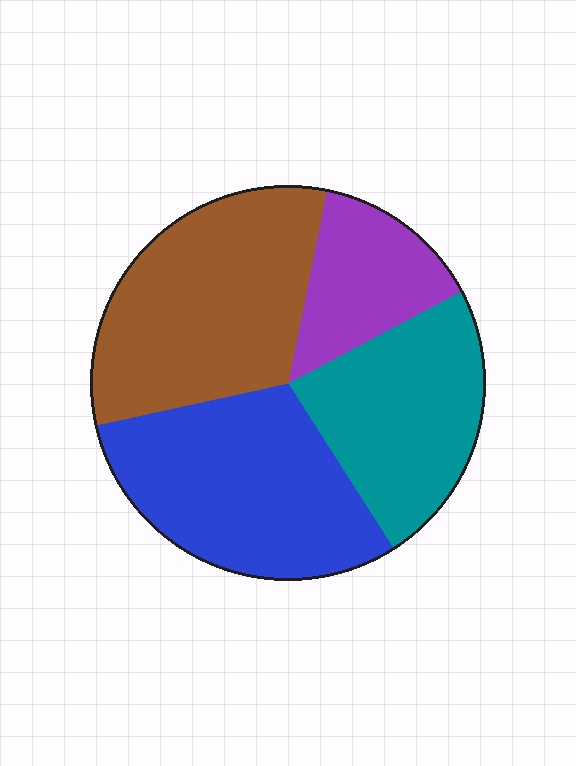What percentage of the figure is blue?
Blue covers roughly 30% of the figure.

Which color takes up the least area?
Purple, at roughly 15%.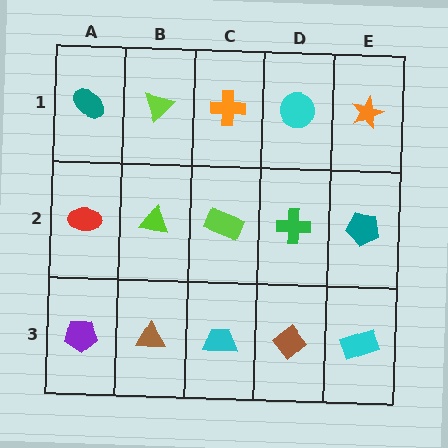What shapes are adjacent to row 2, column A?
A teal ellipse (row 1, column A), a purple pentagon (row 3, column A), a lime triangle (row 2, column B).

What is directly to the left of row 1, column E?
A cyan circle.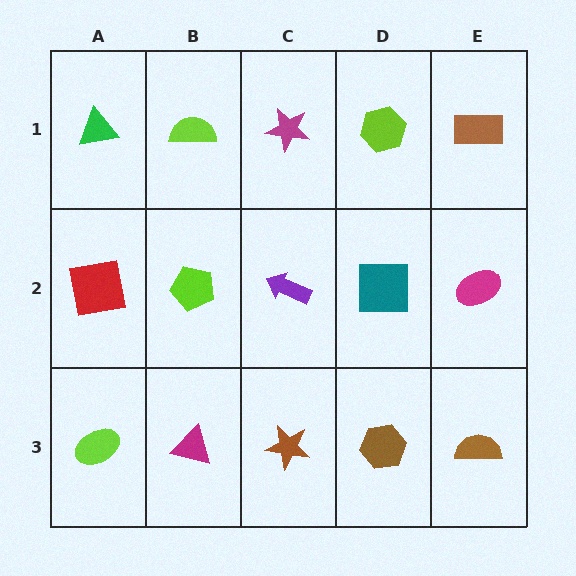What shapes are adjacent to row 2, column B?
A lime semicircle (row 1, column B), a magenta triangle (row 3, column B), a red square (row 2, column A), a purple arrow (row 2, column C).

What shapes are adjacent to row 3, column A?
A red square (row 2, column A), a magenta triangle (row 3, column B).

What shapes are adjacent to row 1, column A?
A red square (row 2, column A), a lime semicircle (row 1, column B).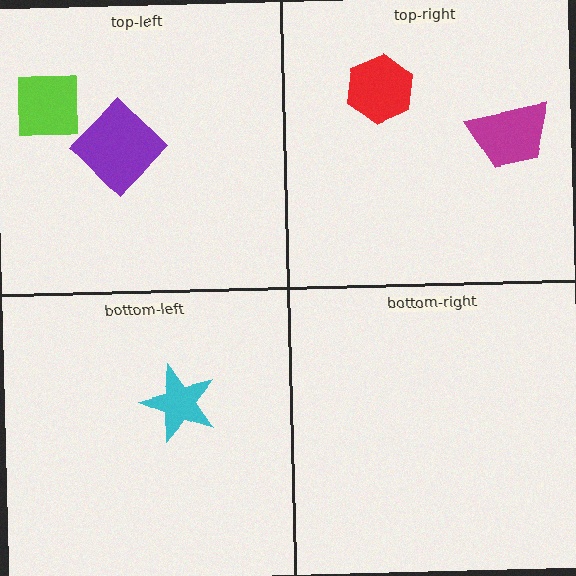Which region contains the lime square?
The top-left region.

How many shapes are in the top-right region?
2.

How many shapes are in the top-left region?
2.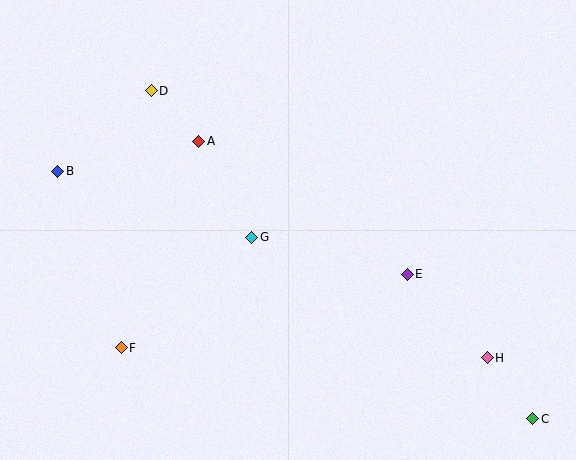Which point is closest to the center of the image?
Point G at (252, 237) is closest to the center.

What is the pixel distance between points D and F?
The distance between D and F is 259 pixels.